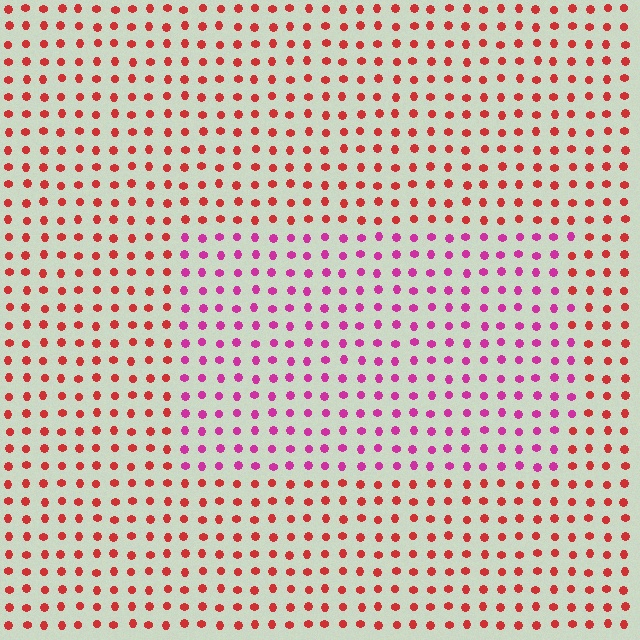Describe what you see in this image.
The image is filled with small red elements in a uniform arrangement. A rectangle-shaped region is visible where the elements are tinted to a slightly different hue, forming a subtle color boundary.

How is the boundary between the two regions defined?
The boundary is defined purely by a slight shift in hue (about 42 degrees). Spacing, size, and orientation are identical on both sides.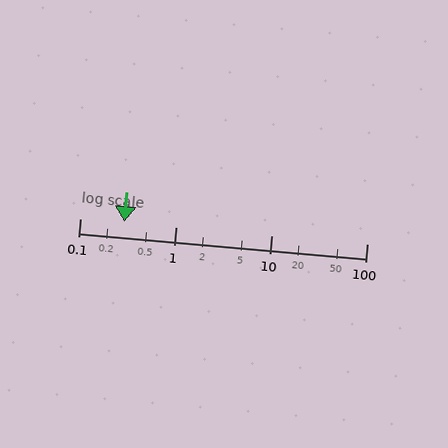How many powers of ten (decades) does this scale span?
The scale spans 3 decades, from 0.1 to 100.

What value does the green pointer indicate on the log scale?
The pointer indicates approximately 0.29.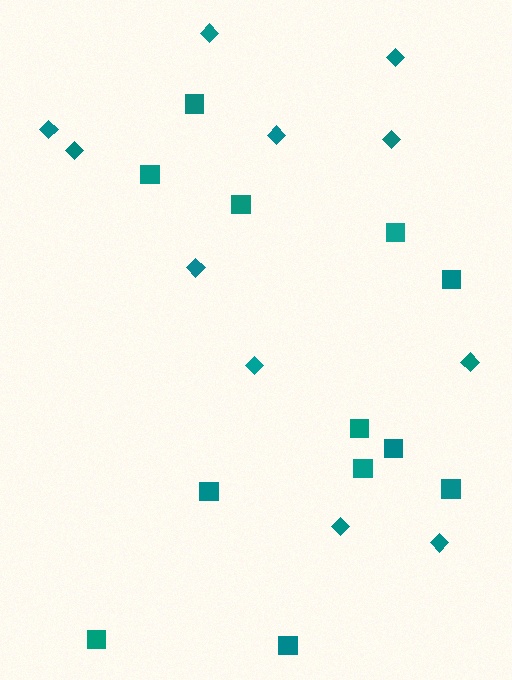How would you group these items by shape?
There are 2 groups: one group of squares (12) and one group of diamonds (11).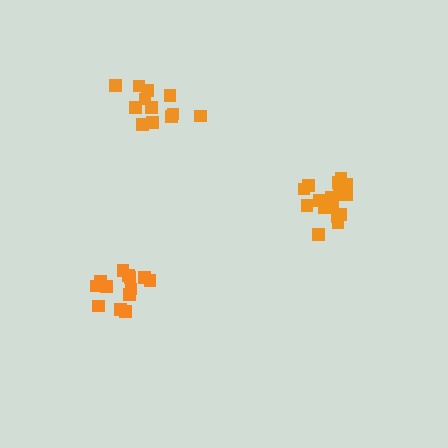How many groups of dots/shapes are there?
There are 3 groups.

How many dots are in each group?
Group 1: 16 dots, Group 2: 13 dots, Group 3: 13 dots (42 total).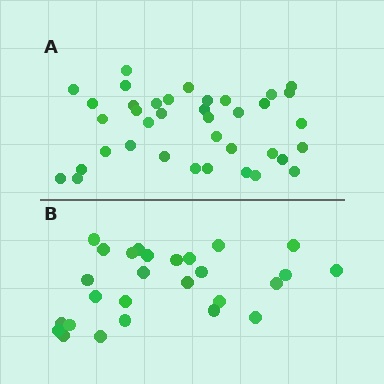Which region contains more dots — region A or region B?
Region A (the top region) has more dots.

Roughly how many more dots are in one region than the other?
Region A has roughly 12 or so more dots than region B.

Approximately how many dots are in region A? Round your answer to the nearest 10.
About 40 dots. (The exact count is 38, which rounds to 40.)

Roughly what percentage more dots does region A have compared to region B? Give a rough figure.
About 40% more.